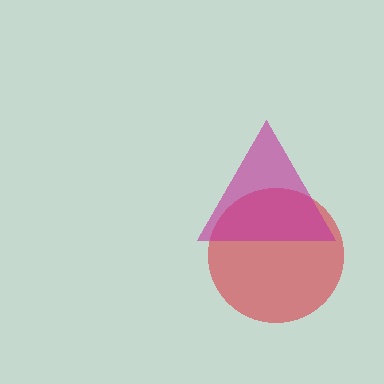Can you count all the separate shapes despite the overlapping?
Yes, there are 2 separate shapes.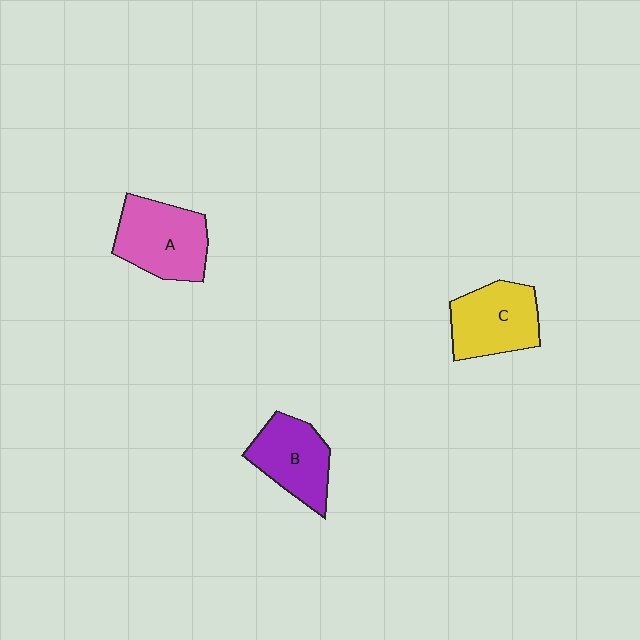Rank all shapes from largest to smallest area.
From largest to smallest: A (pink), C (yellow), B (purple).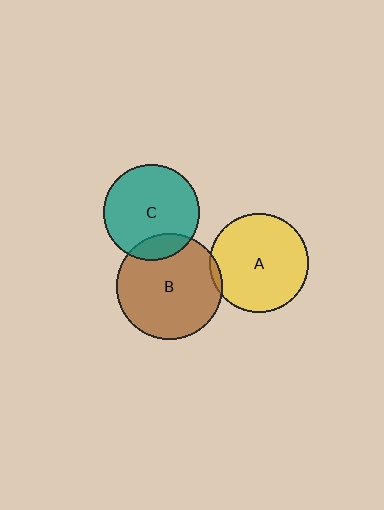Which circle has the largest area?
Circle B (brown).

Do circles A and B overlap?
Yes.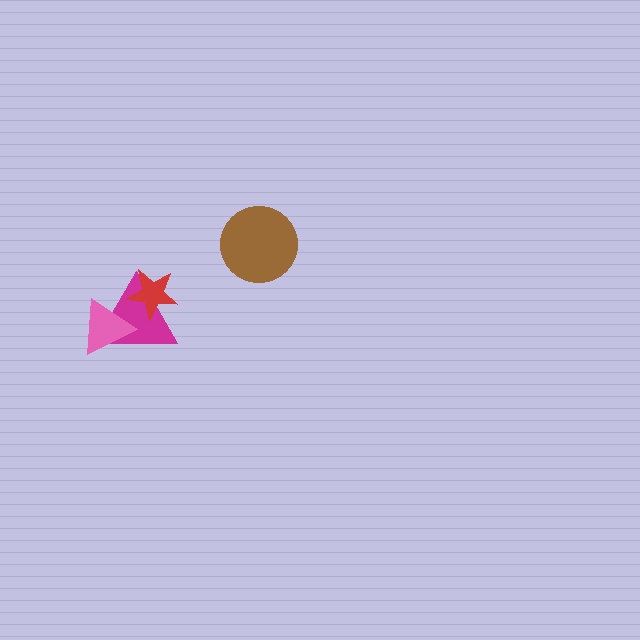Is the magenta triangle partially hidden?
Yes, it is partially covered by another shape.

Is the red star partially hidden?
No, no other shape covers it.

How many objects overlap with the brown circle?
0 objects overlap with the brown circle.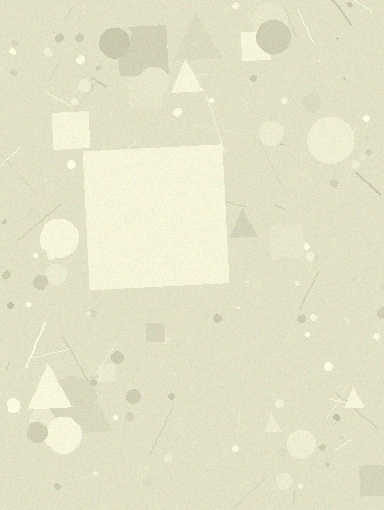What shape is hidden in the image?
A square is hidden in the image.